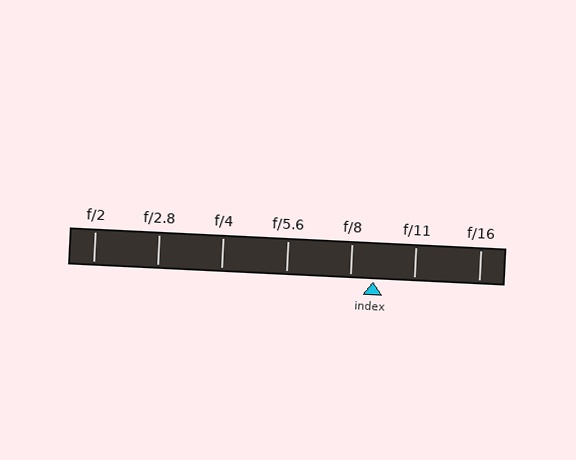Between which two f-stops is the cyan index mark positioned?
The index mark is between f/8 and f/11.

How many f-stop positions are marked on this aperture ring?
There are 7 f-stop positions marked.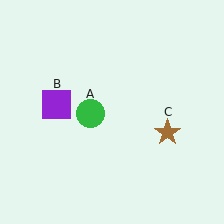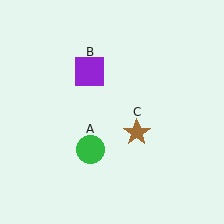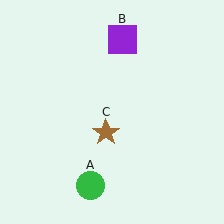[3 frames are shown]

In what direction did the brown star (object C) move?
The brown star (object C) moved left.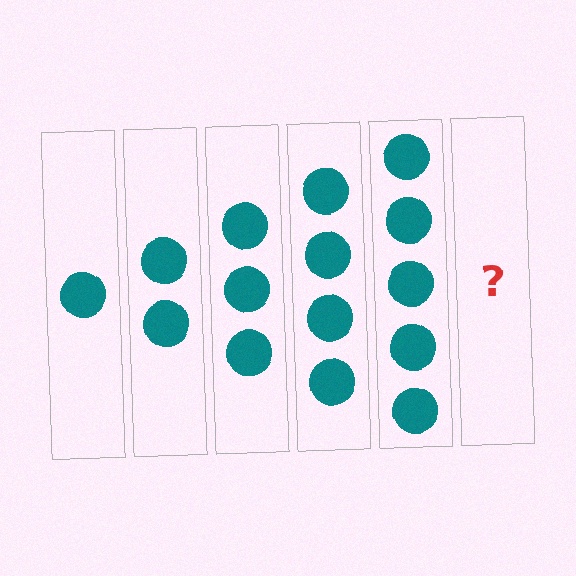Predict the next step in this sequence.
The next step is 6 circles.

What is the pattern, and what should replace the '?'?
The pattern is that each step adds one more circle. The '?' should be 6 circles.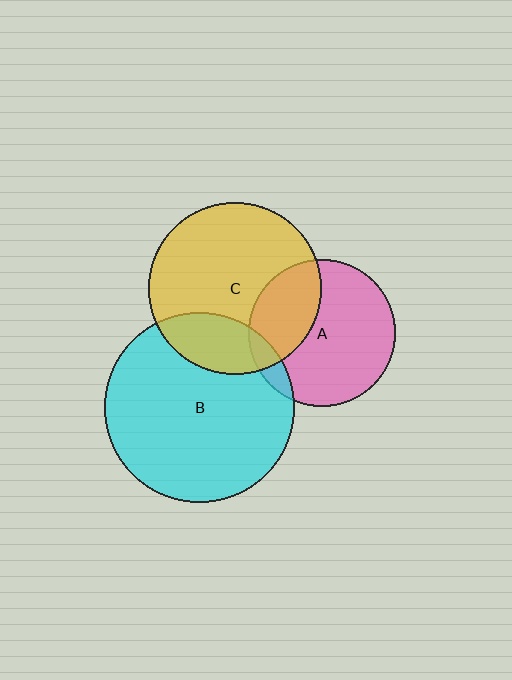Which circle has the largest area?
Circle B (cyan).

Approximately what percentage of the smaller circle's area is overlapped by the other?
Approximately 30%.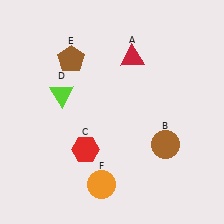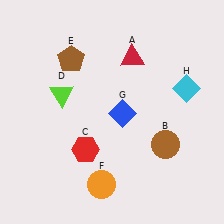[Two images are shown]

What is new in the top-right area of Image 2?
A cyan diamond (H) was added in the top-right area of Image 2.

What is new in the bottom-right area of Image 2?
A blue diamond (G) was added in the bottom-right area of Image 2.